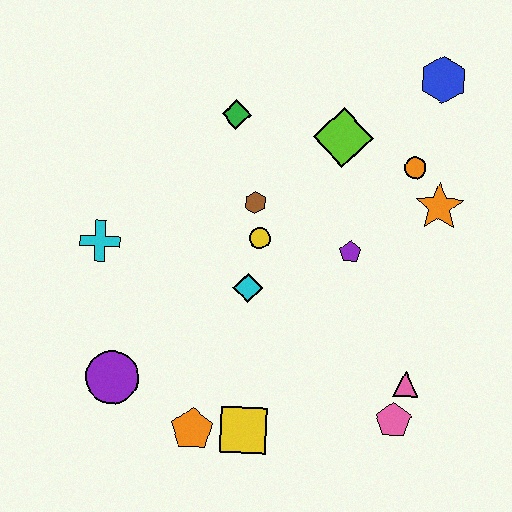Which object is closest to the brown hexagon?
The yellow circle is closest to the brown hexagon.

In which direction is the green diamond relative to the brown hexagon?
The green diamond is above the brown hexagon.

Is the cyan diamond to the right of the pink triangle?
No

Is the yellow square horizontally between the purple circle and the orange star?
Yes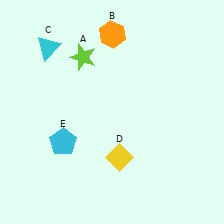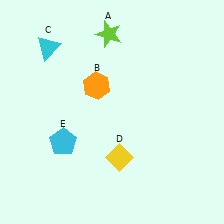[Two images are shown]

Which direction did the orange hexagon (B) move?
The orange hexagon (B) moved down.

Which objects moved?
The objects that moved are: the lime star (A), the orange hexagon (B).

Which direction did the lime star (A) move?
The lime star (A) moved right.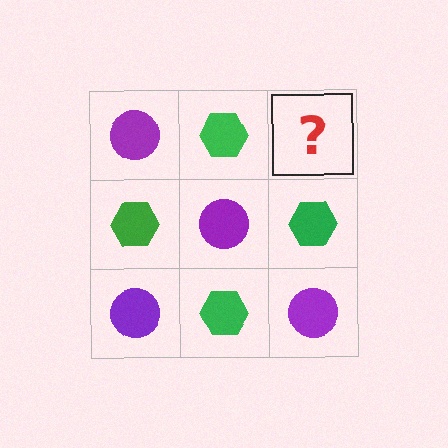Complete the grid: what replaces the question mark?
The question mark should be replaced with a purple circle.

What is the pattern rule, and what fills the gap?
The rule is that it alternates purple circle and green hexagon in a checkerboard pattern. The gap should be filled with a purple circle.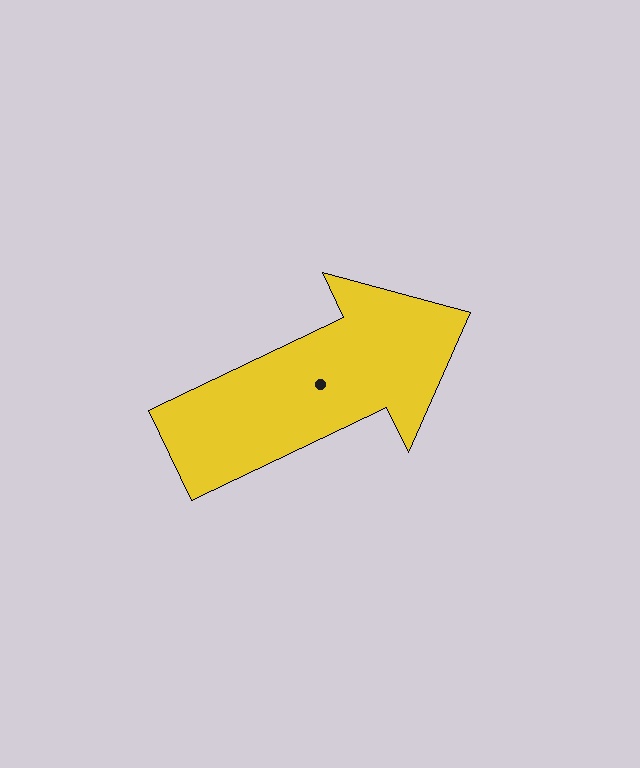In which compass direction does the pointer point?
Northeast.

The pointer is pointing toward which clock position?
Roughly 2 o'clock.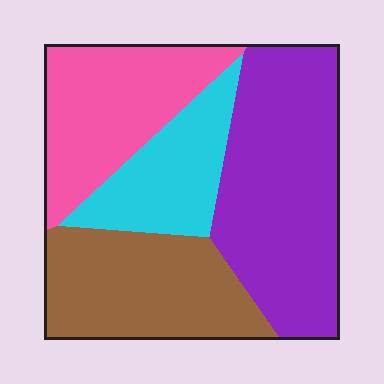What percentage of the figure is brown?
Brown takes up less than a quarter of the figure.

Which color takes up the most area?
Purple, at roughly 35%.